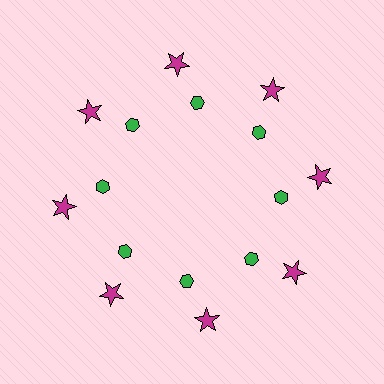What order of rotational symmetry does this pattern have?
This pattern has 8-fold rotational symmetry.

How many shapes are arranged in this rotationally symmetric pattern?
There are 16 shapes, arranged in 8 groups of 2.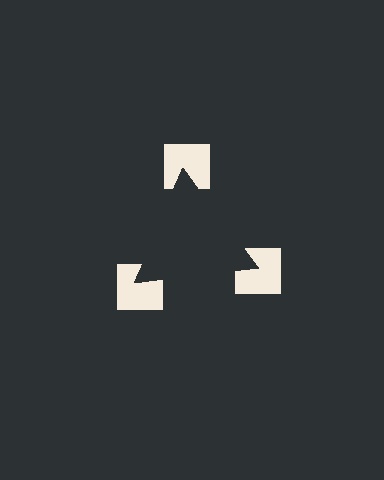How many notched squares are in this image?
There are 3 — one at each vertex of the illusory triangle.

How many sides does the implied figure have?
3 sides.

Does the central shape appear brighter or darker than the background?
It typically appears slightly darker than the background, even though no actual brightness change is drawn.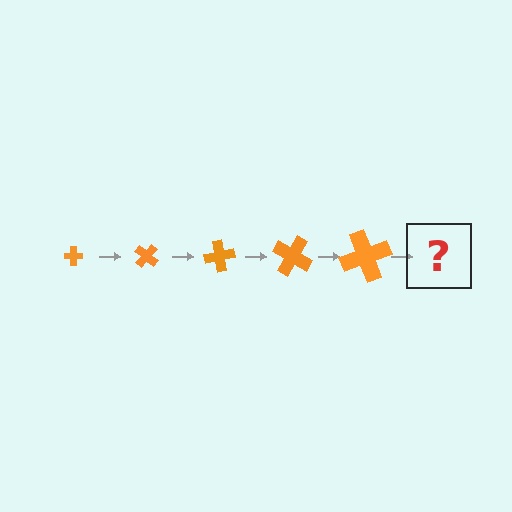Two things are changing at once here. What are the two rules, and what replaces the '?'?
The two rules are that the cross grows larger each step and it rotates 40 degrees each step. The '?' should be a cross, larger than the previous one and rotated 200 degrees from the start.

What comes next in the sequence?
The next element should be a cross, larger than the previous one and rotated 200 degrees from the start.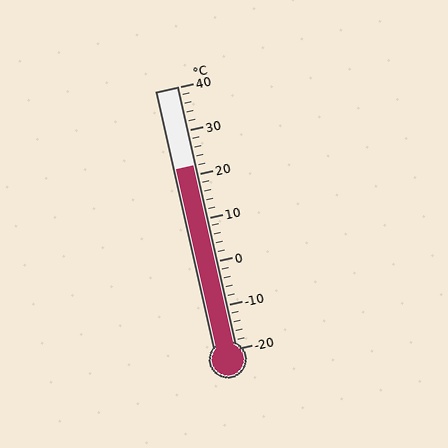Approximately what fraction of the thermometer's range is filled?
The thermometer is filled to approximately 70% of its range.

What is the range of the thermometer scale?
The thermometer scale ranges from -20°C to 40°C.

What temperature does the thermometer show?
The thermometer shows approximately 22°C.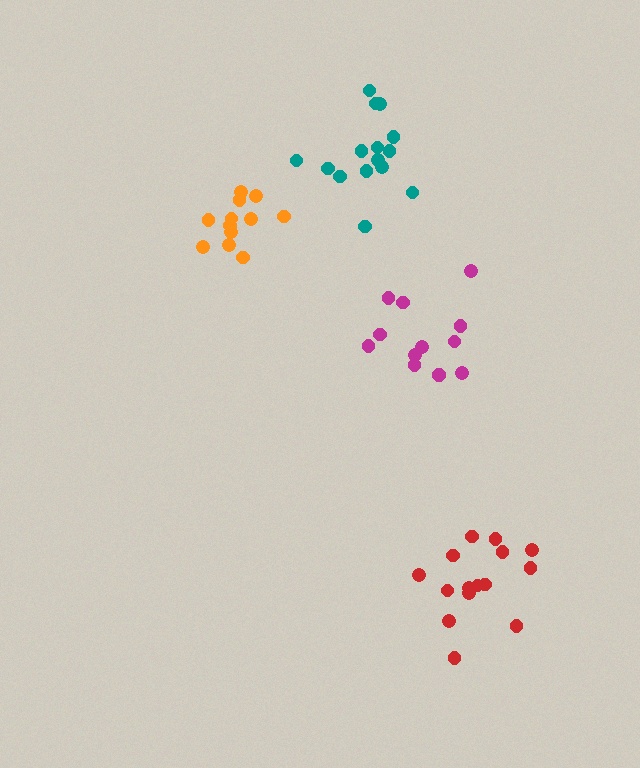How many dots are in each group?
Group 1: 13 dots, Group 2: 15 dots, Group 3: 15 dots, Group 4: 12 dots (55 total).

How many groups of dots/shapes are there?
There are 4 groups.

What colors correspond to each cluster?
The clusters are colored: magenta, red, teal, orange.